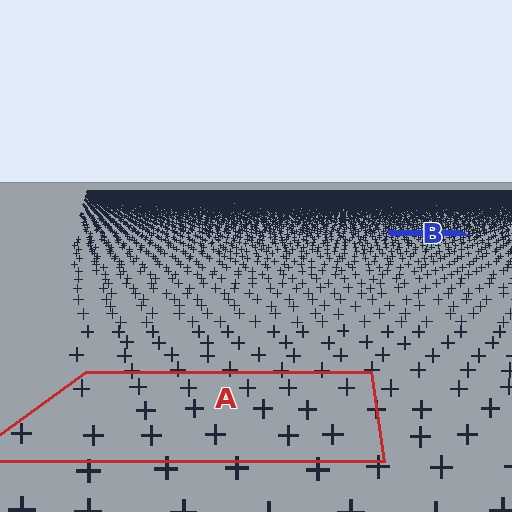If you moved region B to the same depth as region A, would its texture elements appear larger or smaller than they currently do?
They would appear larger. At a closer depth, the same texture elements are projected at a bigger on-screen size.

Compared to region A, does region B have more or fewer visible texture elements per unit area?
Region B has more texture elements per unit area — they are packed more densely because it is farther away.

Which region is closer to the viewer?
Region A is closer. The texture elements there are larger and more spread out.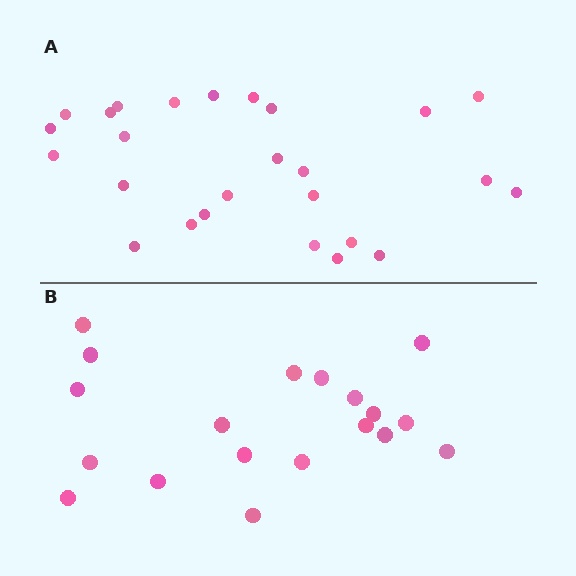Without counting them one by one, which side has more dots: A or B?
Region A (the top region) has more dots.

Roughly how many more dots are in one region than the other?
Region A has roughly 8 or so more dots than region B.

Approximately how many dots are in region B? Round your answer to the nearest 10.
About 20 dots. (The exact count is 19, which rounds to 20.)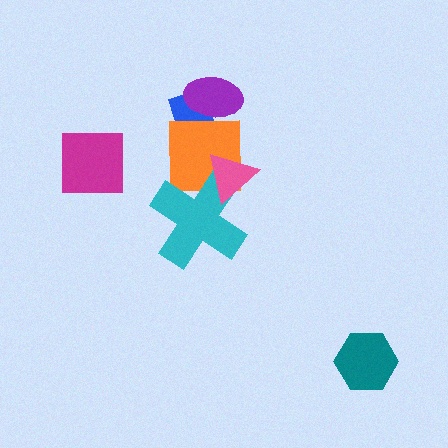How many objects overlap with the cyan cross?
2 objects overlap with the cyan cross.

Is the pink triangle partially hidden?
No, no other shape covers it.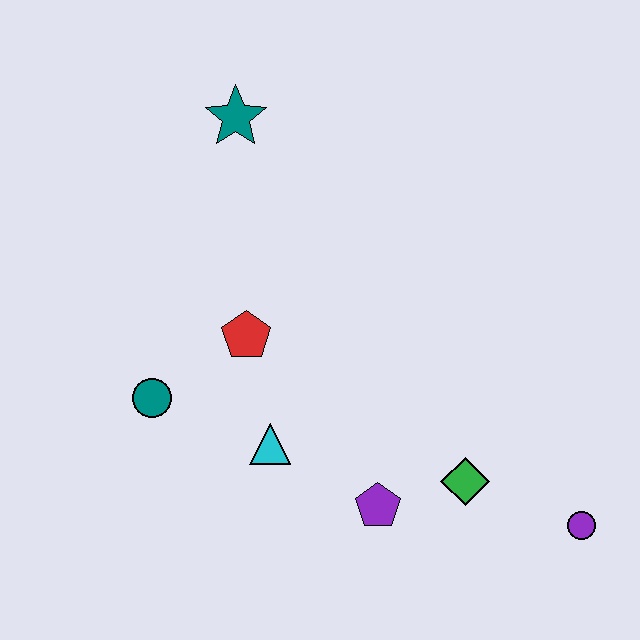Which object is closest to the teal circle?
The red pentagon is closest to the teal circle.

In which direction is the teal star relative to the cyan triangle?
The teal star is above the cyan triangle.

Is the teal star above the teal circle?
Yes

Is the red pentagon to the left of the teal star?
No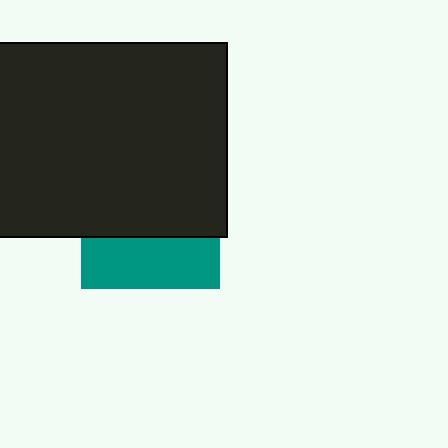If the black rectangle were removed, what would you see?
You would see the complete teal square.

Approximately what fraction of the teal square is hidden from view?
Roughly 62% of the teal square is hidden behind the black rectangle.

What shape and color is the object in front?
The object in front is a black rectangle.